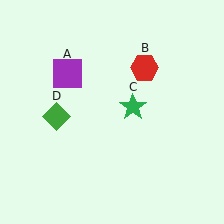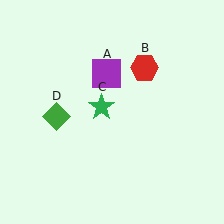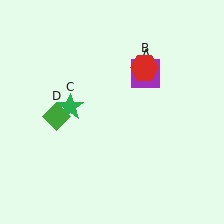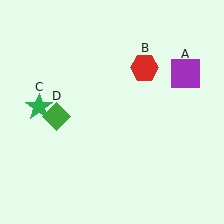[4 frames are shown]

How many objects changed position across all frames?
2 objects changed position: purple square (object A), green star (object C).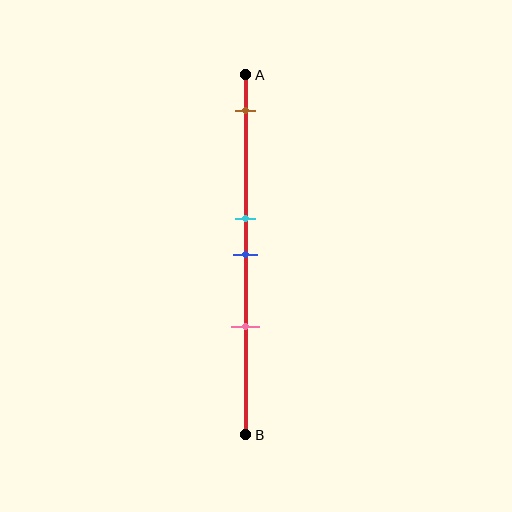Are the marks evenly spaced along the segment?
No, the marks are not evenly spaced.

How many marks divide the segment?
There are 4 marks dividing the segment.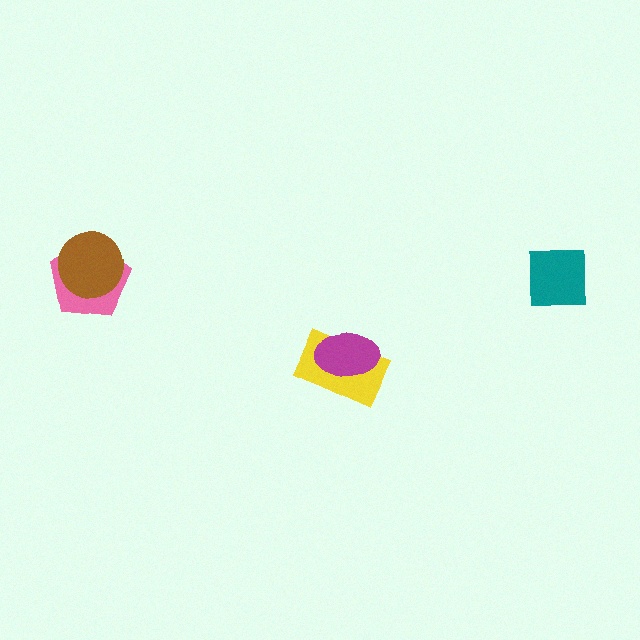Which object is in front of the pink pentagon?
The brown circle is in front of the pink pentagon.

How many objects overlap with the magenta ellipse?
1 object overlaps with the magenta ellipse.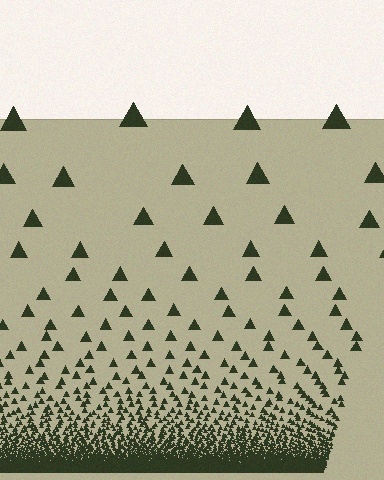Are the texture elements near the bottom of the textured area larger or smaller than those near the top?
Smaller. The gradient is inverted — elements near the bottom are smaller and denser.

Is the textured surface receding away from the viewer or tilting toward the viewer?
The surface appears to tilt toward the viewer. Texture elements get larger and sparser toward the top.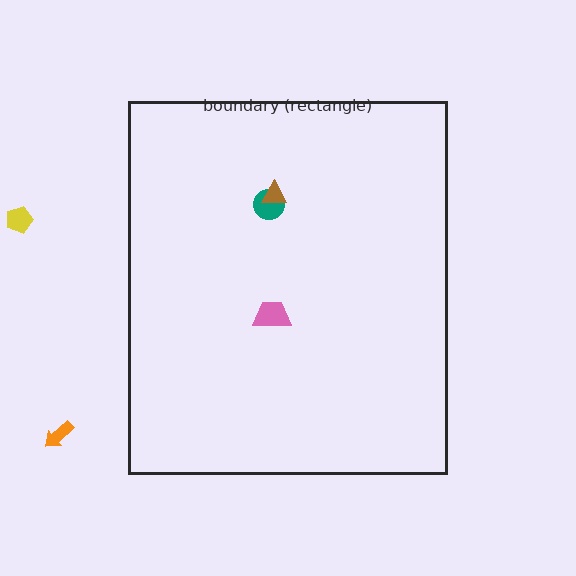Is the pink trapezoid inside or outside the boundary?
Inside.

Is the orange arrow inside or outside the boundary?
Outside.